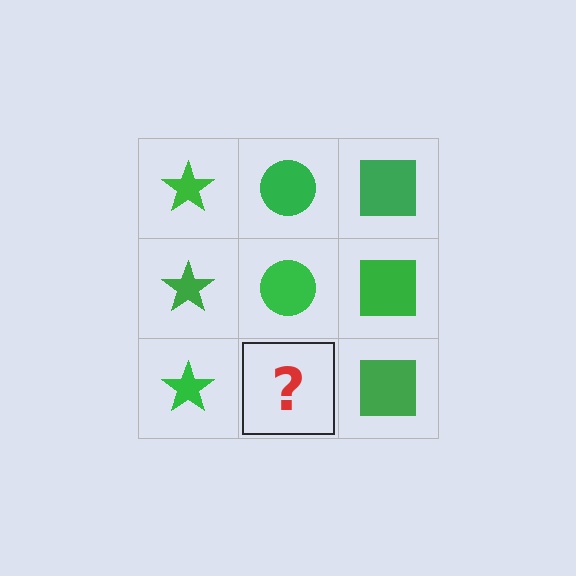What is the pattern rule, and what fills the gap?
The rule is that each column has a consistent shape. The gap should be filled with a green circle.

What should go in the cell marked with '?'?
The missing cell should contain a green circle.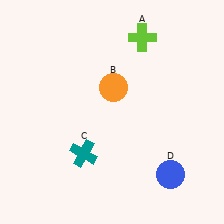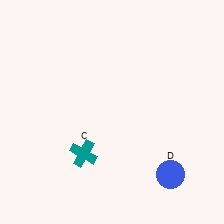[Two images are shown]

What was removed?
The orange circle (B), the lime cross (A) were removed in Image 2.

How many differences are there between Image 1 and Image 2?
There are 2 differences between the two images.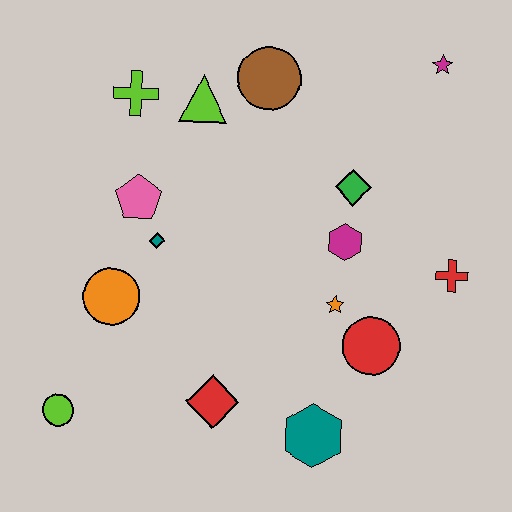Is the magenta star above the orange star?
Yes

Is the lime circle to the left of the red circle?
Yes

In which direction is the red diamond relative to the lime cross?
The red diamond is below the lime cross.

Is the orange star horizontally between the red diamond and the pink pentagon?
No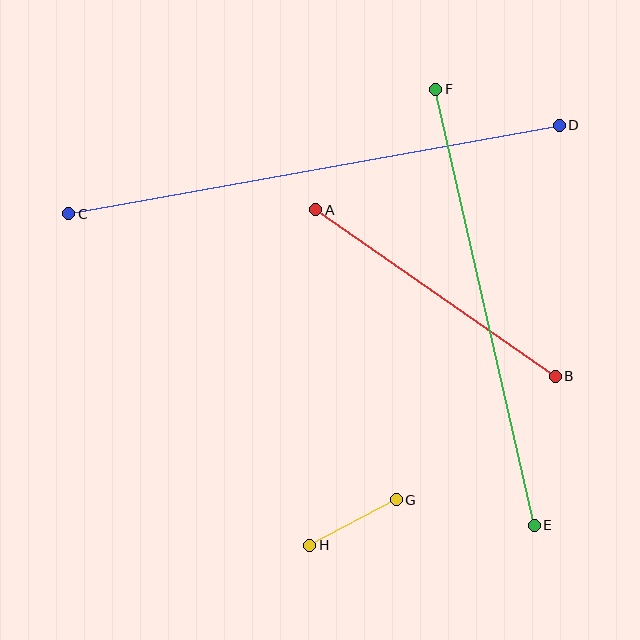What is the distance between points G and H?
The distance is approximately 98 pixels.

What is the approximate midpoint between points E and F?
The midpoint is at approximately (485, 307) pixels.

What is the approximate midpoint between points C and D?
The midpoint is at approximately (314, 170) pixels.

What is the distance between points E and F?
The distance is approximately 447 pixels.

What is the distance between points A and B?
The distance is approximately 291 pixels.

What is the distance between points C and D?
The distance is approximately 498 pixels.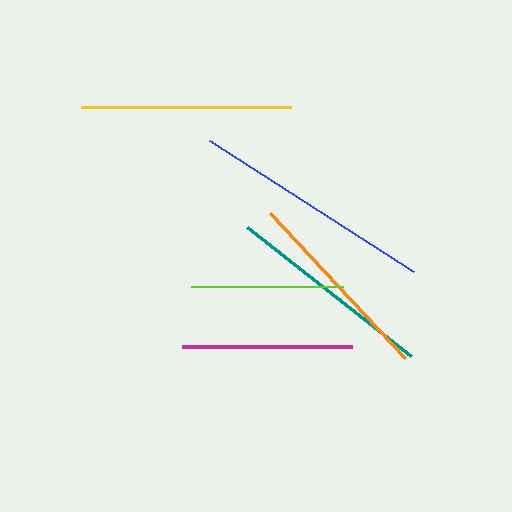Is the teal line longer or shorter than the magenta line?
The teal line is longer than the magenta line.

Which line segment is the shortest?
The lime line is the shortest at approximately 152 pixels.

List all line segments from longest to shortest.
From longest to shortest: blue, yellow, teal, orange, magenta, lime.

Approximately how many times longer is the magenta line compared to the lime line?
The magenta line is approximately 1.1 times the length of the lime line.